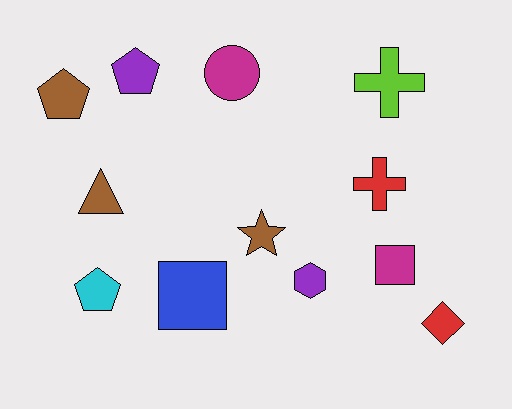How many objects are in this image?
There are 12 objects.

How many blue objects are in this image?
There is 1 blue object.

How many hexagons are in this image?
There is 1 hexagon.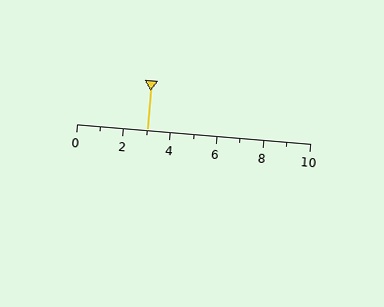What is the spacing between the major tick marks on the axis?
The major ticks are spaced 2 apart.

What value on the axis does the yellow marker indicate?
The marker indicates approximately 3.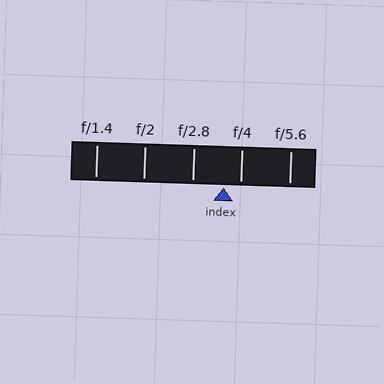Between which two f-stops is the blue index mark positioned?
The index mark is between f/2.8 and f/4.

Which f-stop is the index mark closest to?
The index mark is closest to f/4.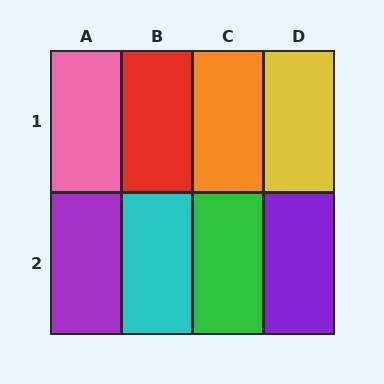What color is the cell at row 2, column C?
Green.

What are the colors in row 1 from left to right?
Pink, red, orange, yellow.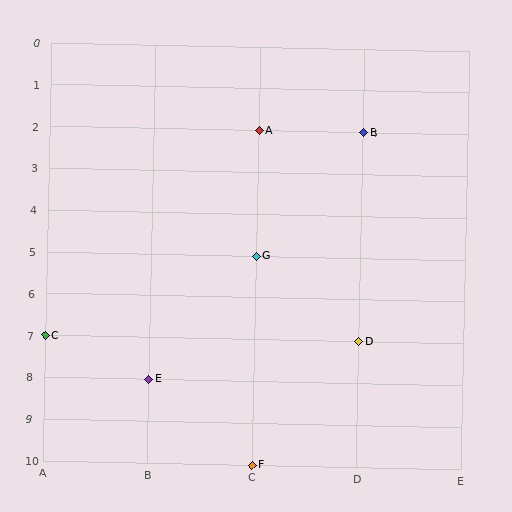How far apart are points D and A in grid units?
Points D and A are 1 column and 5 rows apart (about 5.1 grid units diagonally).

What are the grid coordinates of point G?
Point G is at grid coordinates (C, 5).